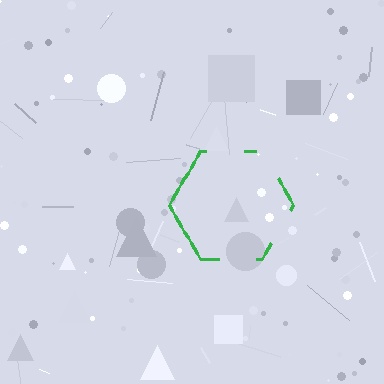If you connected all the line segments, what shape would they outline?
They would outline a hexagon.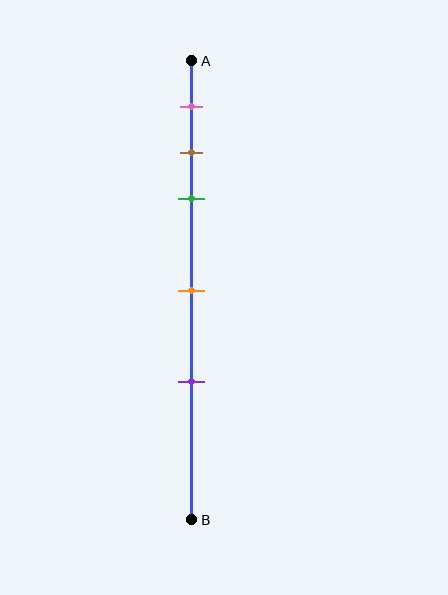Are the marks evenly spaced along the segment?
No, the marks are not evenly spaced.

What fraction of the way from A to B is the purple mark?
The purple mark is approximately 70% (0.7) of the way from A to B.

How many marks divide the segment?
There are 5 marks dividing the segment.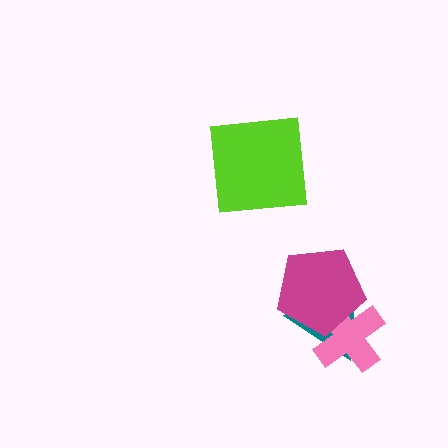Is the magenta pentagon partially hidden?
No, no other shape covers it.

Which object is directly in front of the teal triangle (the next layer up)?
The pink cross is directly in front of the teal triangle.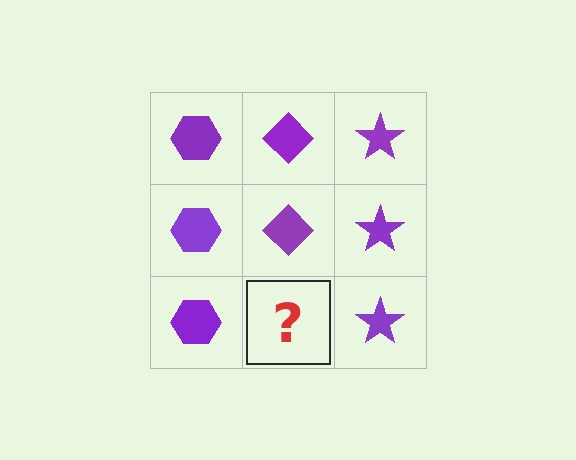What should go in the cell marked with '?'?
The missing cell should contain a purple diamond.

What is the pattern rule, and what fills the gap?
The rule is that each column has a consistent shape. The gap should be filled with a purple diamond.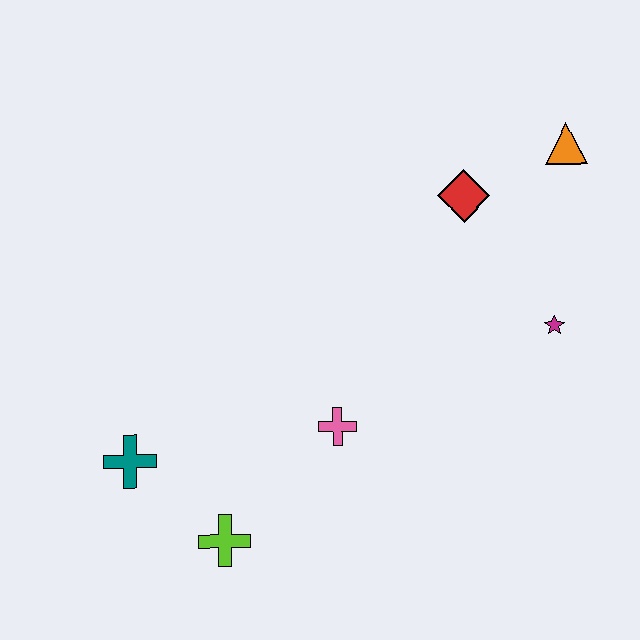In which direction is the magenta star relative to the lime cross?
The magenta star is to the right of the lime cross.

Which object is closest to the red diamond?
The orange triangle is closest to the red diamond.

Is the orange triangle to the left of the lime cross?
No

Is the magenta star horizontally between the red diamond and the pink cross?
No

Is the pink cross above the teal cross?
Yes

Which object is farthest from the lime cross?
The orange triangle is farthest from the lime cross.